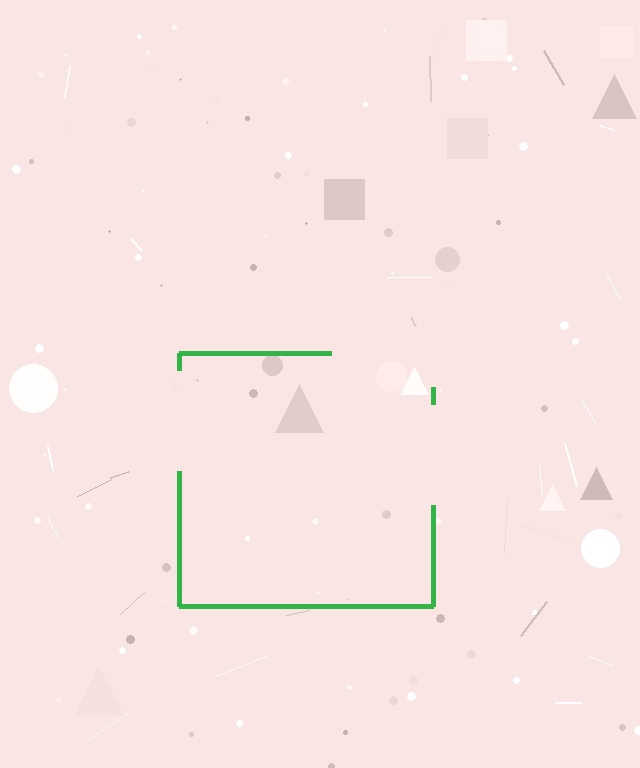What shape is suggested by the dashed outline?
The dashed outline suggests a square.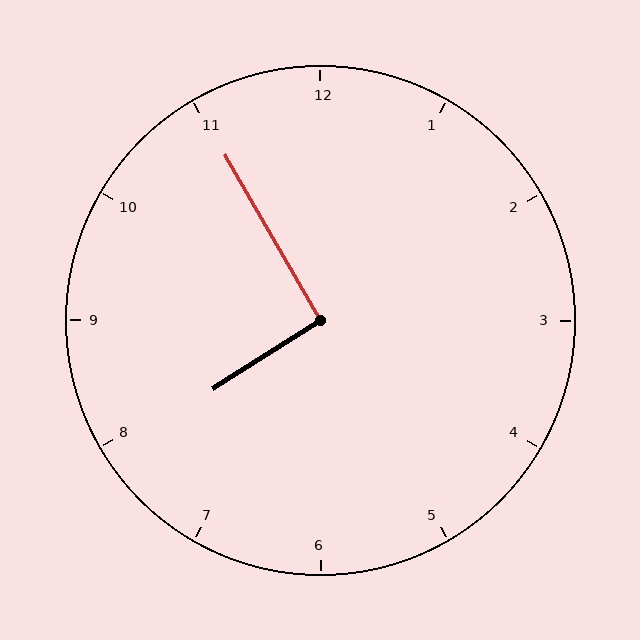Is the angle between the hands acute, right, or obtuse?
It is right.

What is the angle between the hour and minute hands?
Approximately 92 degrees.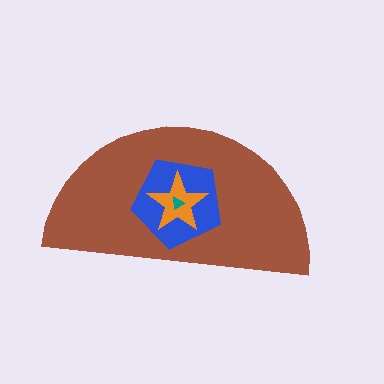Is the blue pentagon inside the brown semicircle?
Yes.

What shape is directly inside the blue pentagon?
The orange star.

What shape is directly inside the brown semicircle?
The blue pentagon.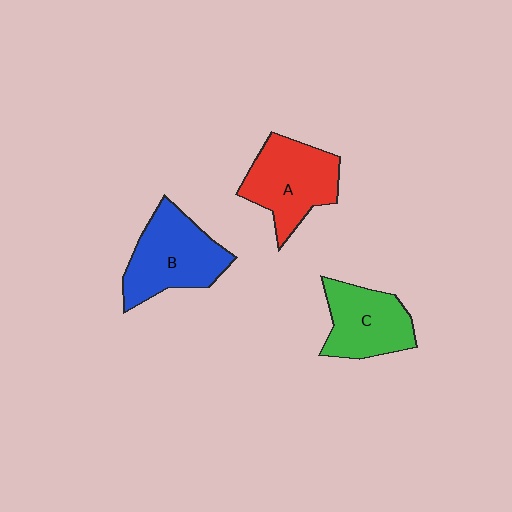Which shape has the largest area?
Shape B (blue).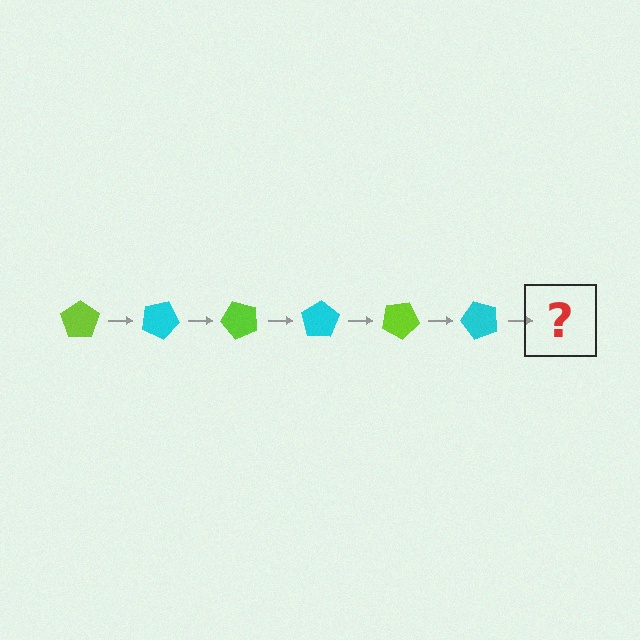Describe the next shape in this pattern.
It should be a lime pentagon, rotated 150 degrees from the start.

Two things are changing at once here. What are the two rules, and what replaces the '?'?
The two rules are that it rotates 25 degrees each step and the color cycles through lime and cyan. The '?' should be a lime pentagon, rotated 150 degrees from the start.